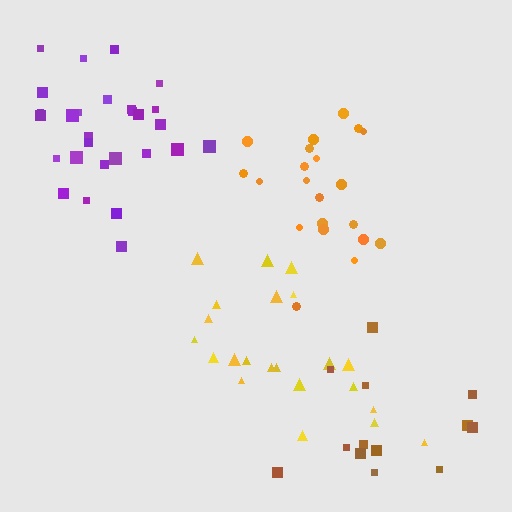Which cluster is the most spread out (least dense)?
Brown.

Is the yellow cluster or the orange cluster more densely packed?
Orange.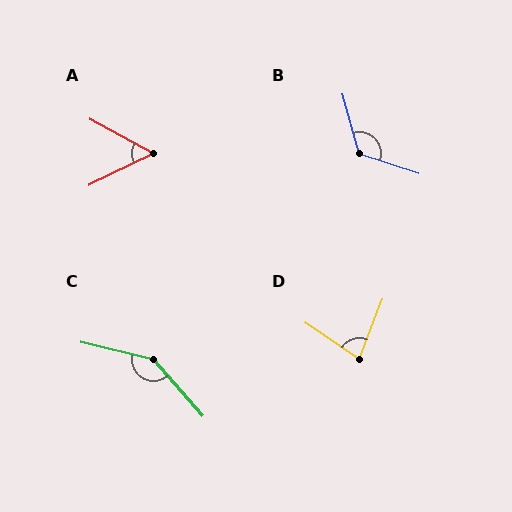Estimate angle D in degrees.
Approximately 77 degrees.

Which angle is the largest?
C, at approximately 144 degrees.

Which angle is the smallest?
A, at approximately 55 degrees.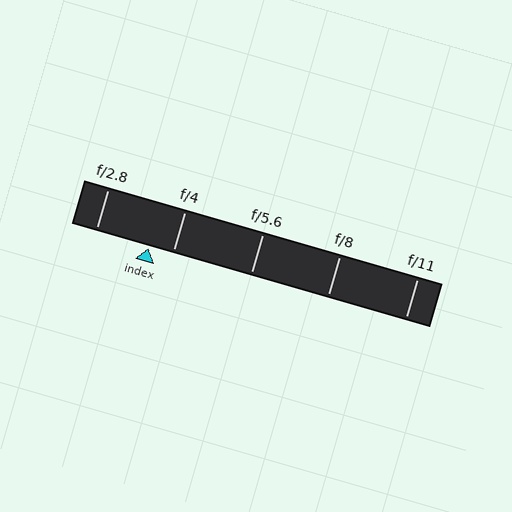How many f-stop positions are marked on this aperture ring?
There are 5 f-stop positions marked.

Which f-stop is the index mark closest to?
The index mark is closest to f/4.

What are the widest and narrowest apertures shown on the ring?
The widest aperture shown is f/2.8 and the narrowest is f/11.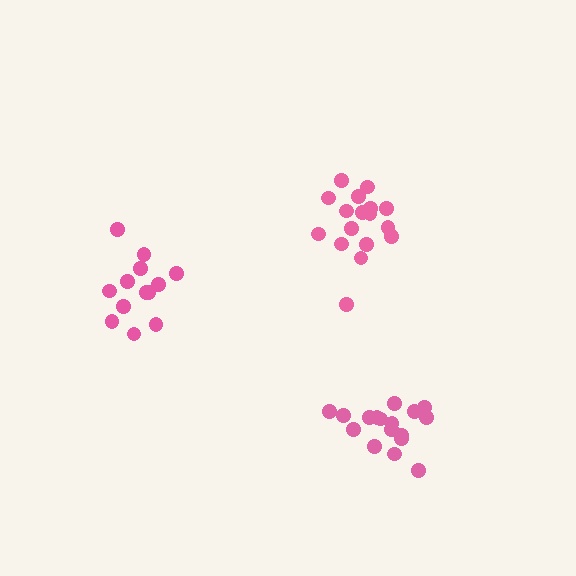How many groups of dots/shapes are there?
There are 3 groups.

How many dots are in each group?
Group 1: 13 dots, Group 2: 17 dots, Group 3: 17 dots (47 total).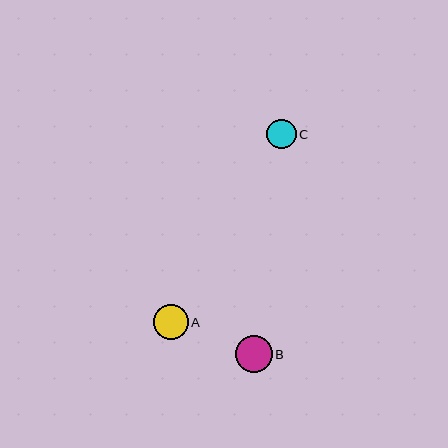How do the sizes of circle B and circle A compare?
Circle B and circle A are approximately the same size.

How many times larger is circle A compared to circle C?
Circle A is approximately 1.2 times the size of circle C.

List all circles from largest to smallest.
From largest to smallest: B, A, C.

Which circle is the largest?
Circle B is the largest with a size of approximately 37 pixels.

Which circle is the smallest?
Circle C is the smallest with a size of approximately 29 pixels.